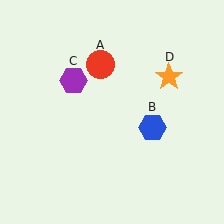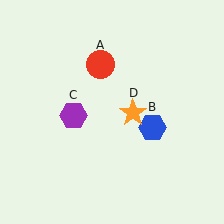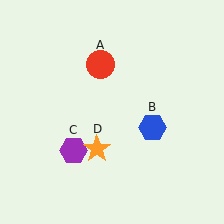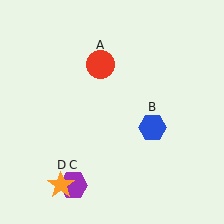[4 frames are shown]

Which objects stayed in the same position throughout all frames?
Red circle (object A) and blue hexagon (object B) remained stationary.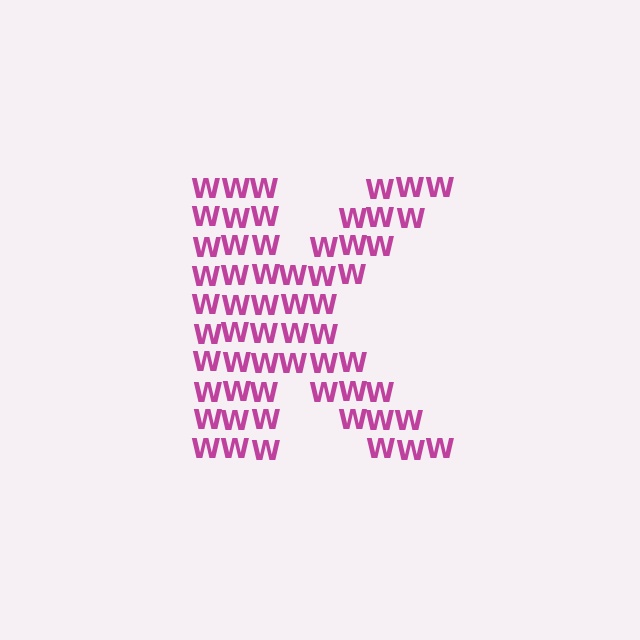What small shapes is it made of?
It is made of small letter W's.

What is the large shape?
The large shape is the letter K.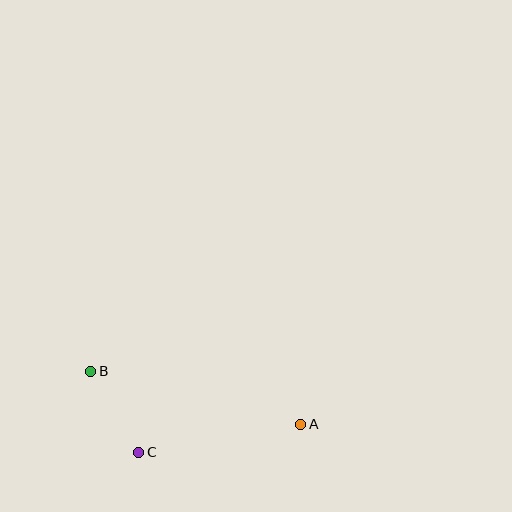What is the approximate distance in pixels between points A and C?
The distance between A and C is approximately 164 pixels.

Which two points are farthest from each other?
Points A and B are farthest from each other.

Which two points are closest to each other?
Points B and C are closest to each other.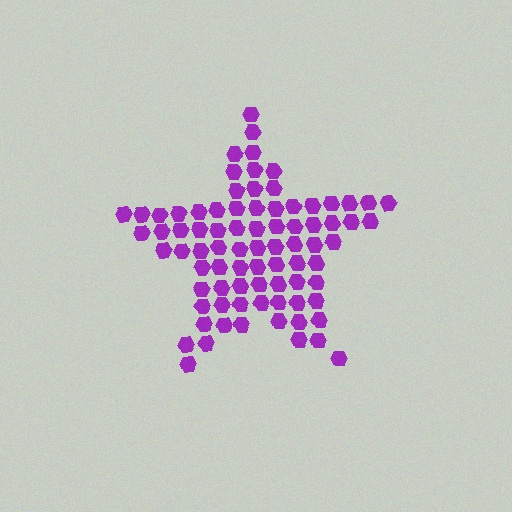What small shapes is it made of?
It is made of small hexagons.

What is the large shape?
The large shape is a star.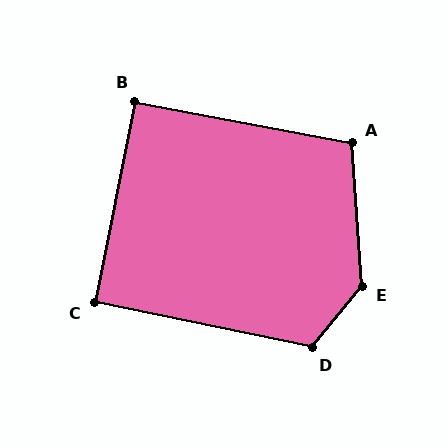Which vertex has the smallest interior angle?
C, at approximately 90 degrees.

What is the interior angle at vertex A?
Approximately 105 degrees (obtuse).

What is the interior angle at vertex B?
Approximately 91 degrees (approximately right).